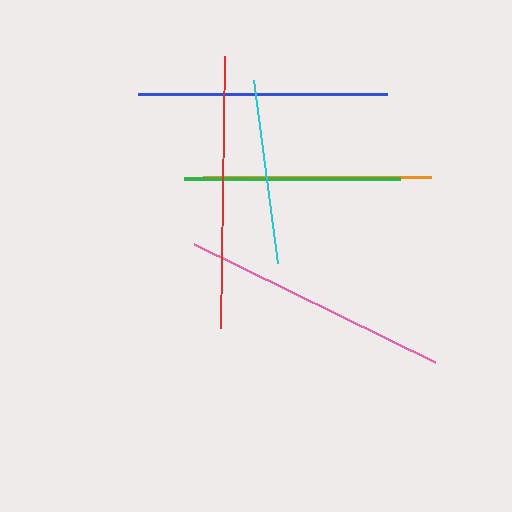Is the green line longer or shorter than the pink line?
The pink line is longer than the green line.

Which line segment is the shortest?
The cyan line is the shortest at approximately 185 pixels.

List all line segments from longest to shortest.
From longest to shortest: red, pink, blue, orange, green, cyan.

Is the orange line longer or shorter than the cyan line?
The orange line is longer than the cyan line.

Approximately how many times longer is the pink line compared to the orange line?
The pink line is approximately 1.2 times the length of the orange line.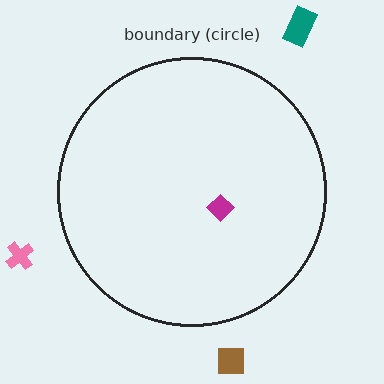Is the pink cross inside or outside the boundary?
Outside.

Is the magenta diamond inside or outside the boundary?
Inside.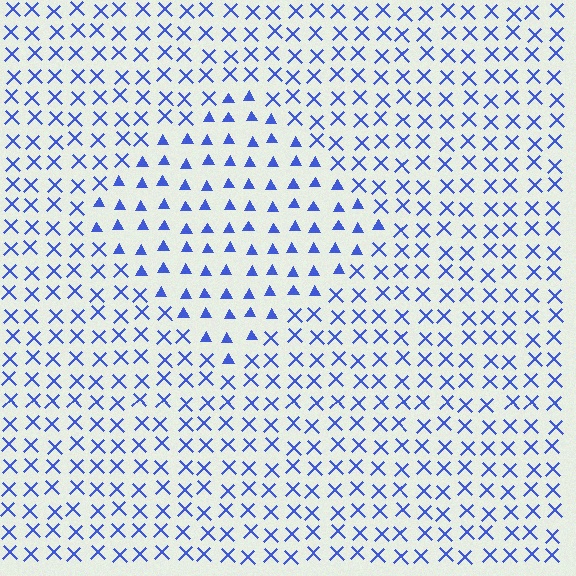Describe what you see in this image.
The image is filled with small blue elements arranged in a uniform grid. A diamond-shaped region contains triangles, while the surrounding area contains X marks. The boundary is defined purely by the change in element shape.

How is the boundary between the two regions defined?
The boundary is defined by a change in element shape: triangles inside vs. X marks outside. All elements share the same color and spacing.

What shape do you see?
I see a diamond.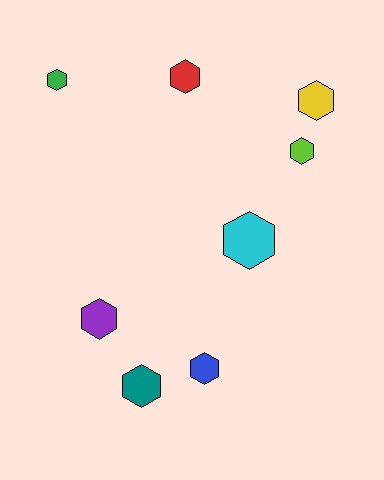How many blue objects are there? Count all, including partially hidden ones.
There is 1 blue object.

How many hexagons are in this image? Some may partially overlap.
There are 8 hexagons.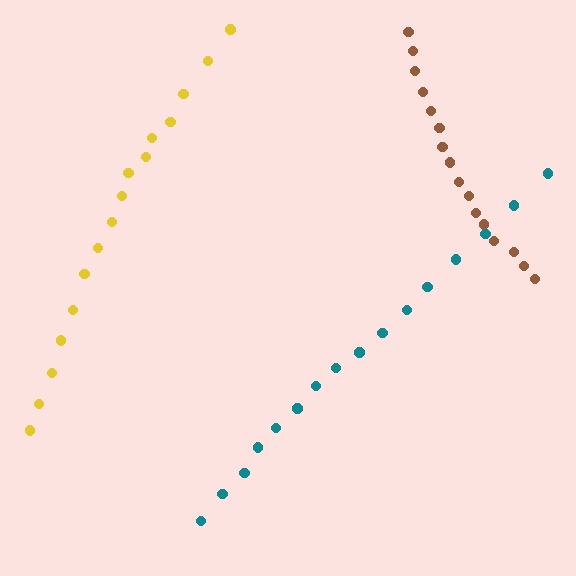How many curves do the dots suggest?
There are 3 distinct paths.